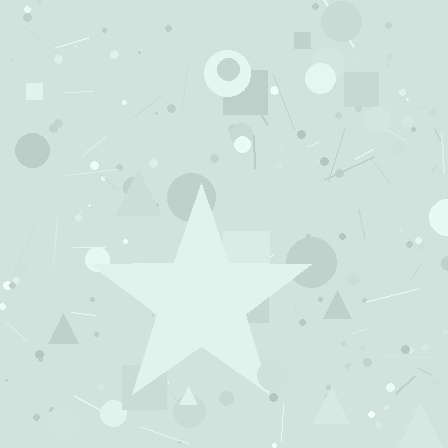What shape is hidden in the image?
A star is hidden in the image.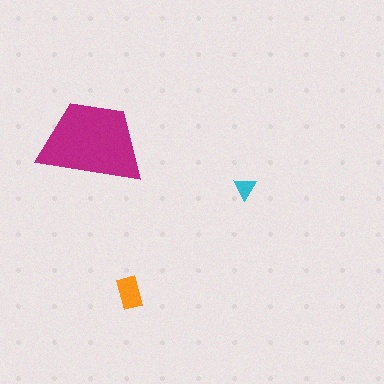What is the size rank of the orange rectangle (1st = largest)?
2nd.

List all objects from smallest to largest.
The cyan triangle, the orange rectangle, the magenta trapezoid.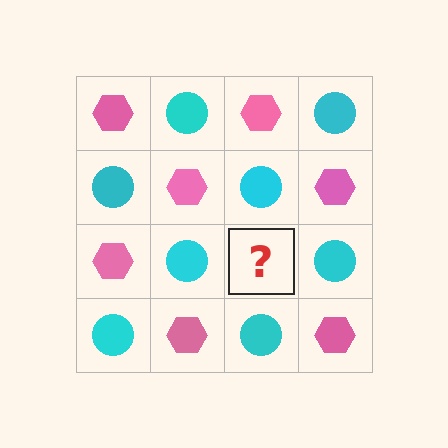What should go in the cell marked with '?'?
The missing cell should contain a pink hexagon.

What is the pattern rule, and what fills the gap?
The rule is that it alternates pink hexagon and cyan circle in a checkerboard pattern. The gap should be filled with a pink hexagon.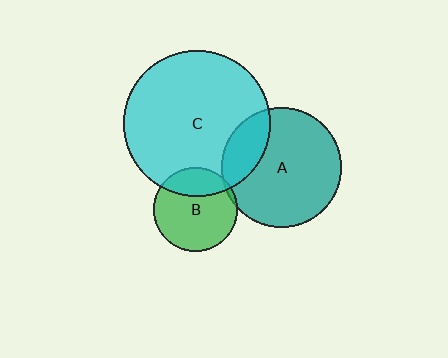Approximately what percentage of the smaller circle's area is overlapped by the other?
Approximately 20%.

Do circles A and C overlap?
Yes.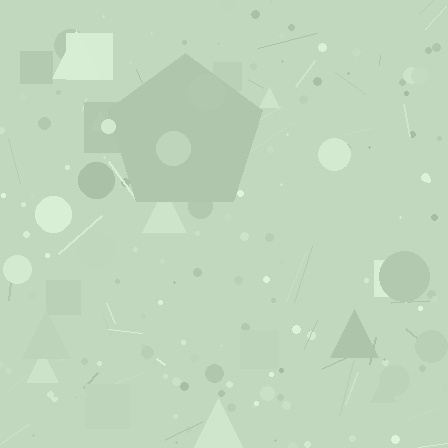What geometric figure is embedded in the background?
A pentagon is embedded in the background.